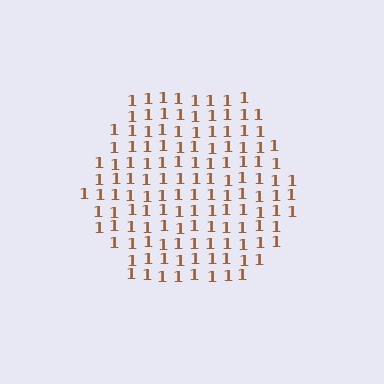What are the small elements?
The small elements are digit 1's.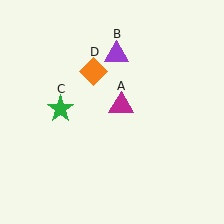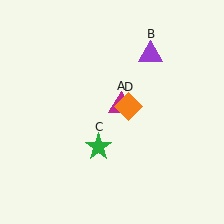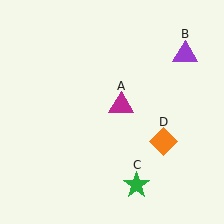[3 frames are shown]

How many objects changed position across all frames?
3 objects changed position: purple triangle (object B), green star (object C), orange diamond (object D).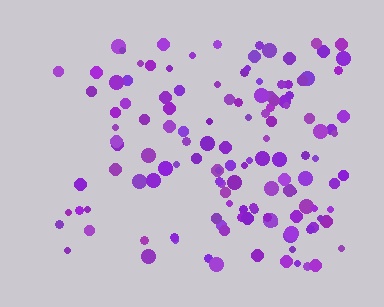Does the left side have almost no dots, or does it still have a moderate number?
Still a moderate number, just noticeably fewer than the right.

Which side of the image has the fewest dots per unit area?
The left.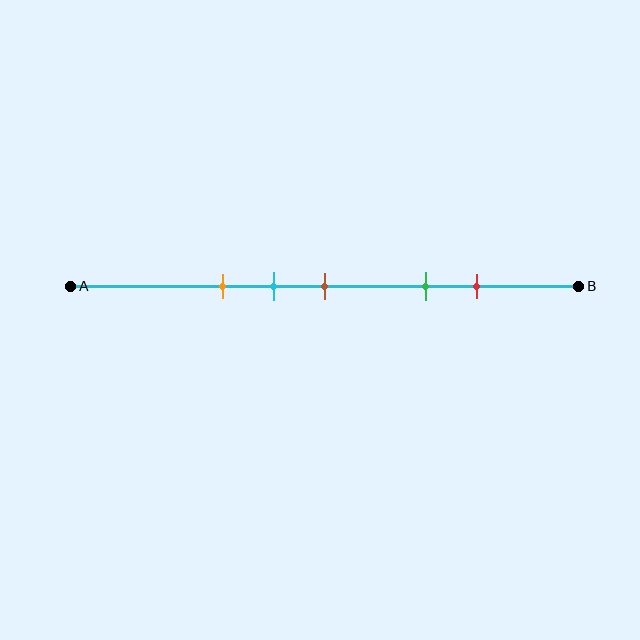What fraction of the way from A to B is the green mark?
The green mark is approximately 70% (0.7) of the way from A to B.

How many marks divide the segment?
There are 5 marks dividing the segment.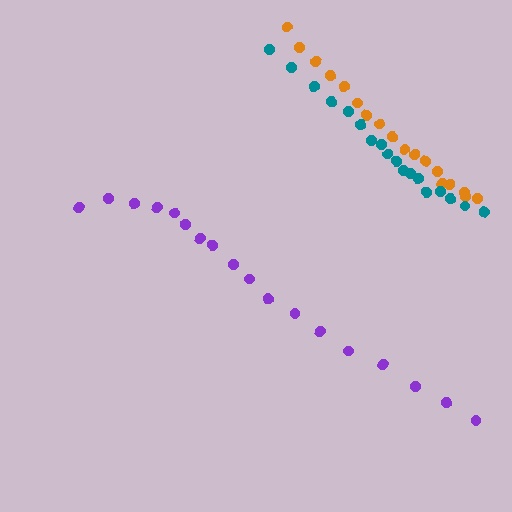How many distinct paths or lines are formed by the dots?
There are 3 distinct paths.